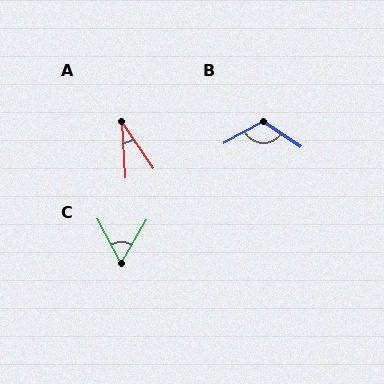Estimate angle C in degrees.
Approximately 58 degrees.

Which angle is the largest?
B, at approximately 117 degrees.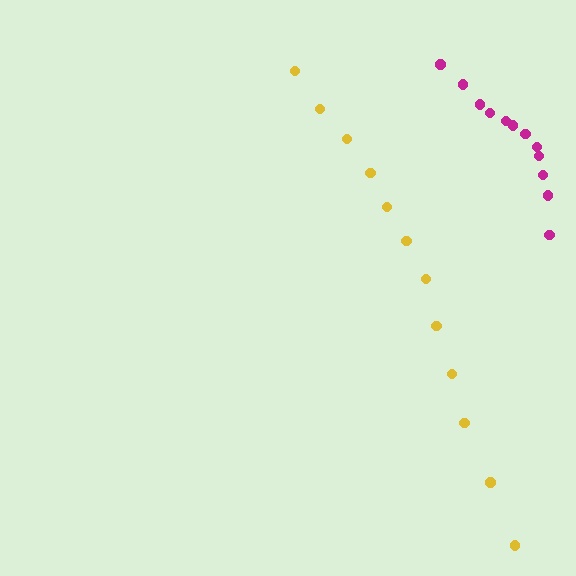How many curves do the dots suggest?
There are 2 distinct paths.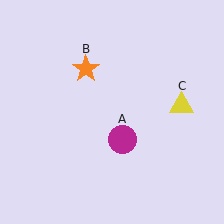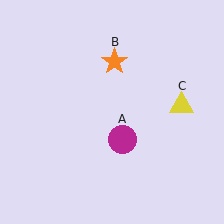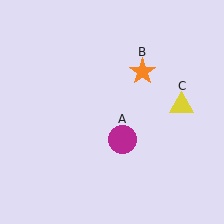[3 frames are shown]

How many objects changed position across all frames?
1 object changed position: orange star (object B).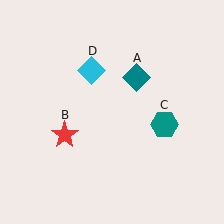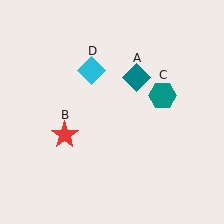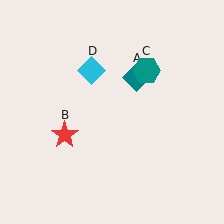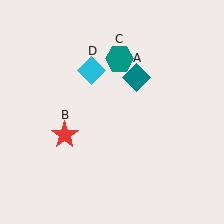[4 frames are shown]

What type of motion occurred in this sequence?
The teal hexagon (object C) rotated counterclockwise around the center of the scene.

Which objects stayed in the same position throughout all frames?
Teal diamond (object A) and red star (object B) and cyan diamond (object D) remained stationary.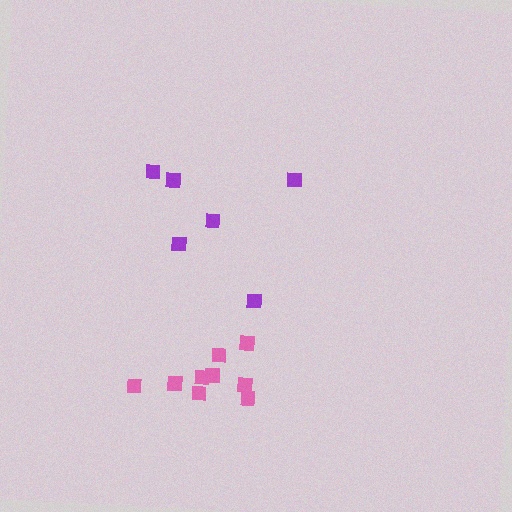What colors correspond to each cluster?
The clusters are colored: purple, pink.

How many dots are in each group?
Group 1: 6 dots, Group 2: 9 dots (15 total).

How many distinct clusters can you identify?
There are 2 distinct clusters.